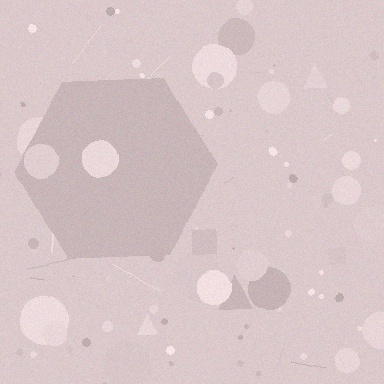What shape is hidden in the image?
A hexagon is hidden in the image.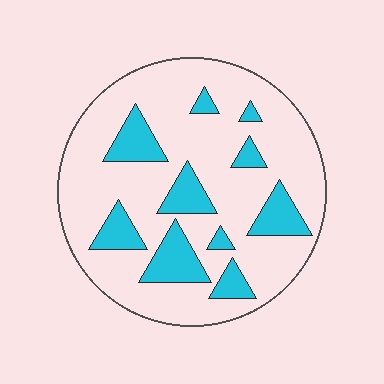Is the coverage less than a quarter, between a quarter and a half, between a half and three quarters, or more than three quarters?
Less than a quarter.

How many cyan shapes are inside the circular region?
10.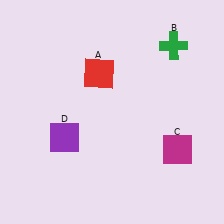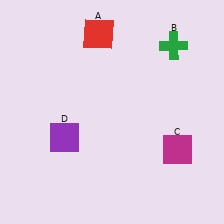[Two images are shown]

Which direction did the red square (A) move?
The red square (A) moved up.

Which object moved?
The red square (A) moved up.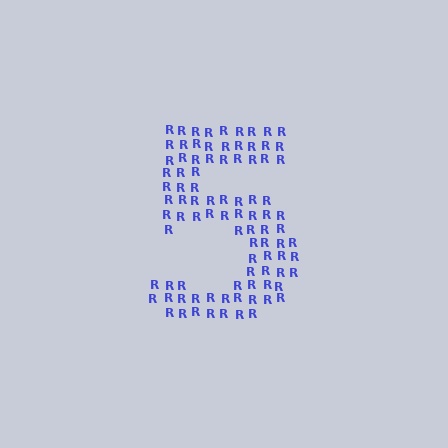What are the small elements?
The small elements are letter R's.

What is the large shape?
The large shape is the digit 5.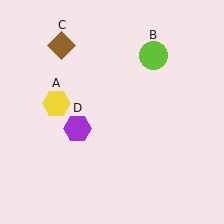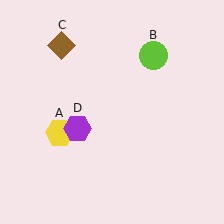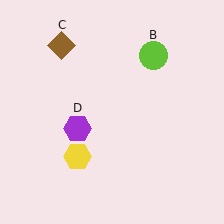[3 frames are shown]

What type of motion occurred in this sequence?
The yellow hexagon (object A) rotated counterclockwise around the center of the scene.